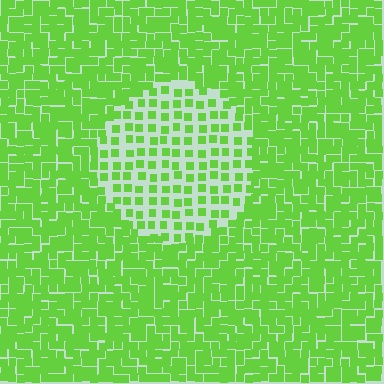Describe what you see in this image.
The image contains small lime elements arranged at two different densities. A circle-shaped region is visible where the elements are less densely packed than the surrounding area.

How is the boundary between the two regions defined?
The boundary is defined by a change in element density (approximately 2.3x ratio). All elements are the same color, size, and shape.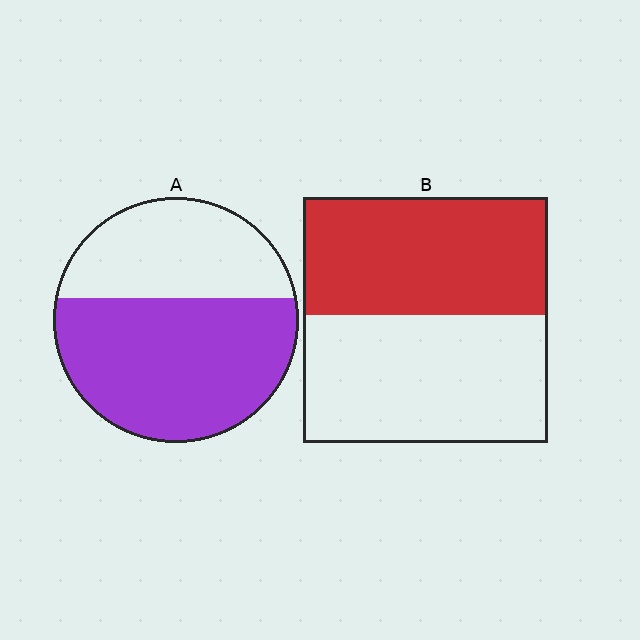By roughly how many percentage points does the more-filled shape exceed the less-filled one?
By roughly 15 percentage points (A over B).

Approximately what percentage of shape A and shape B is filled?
A is approximately 60% and B is approximately 50%.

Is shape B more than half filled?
Roughly half.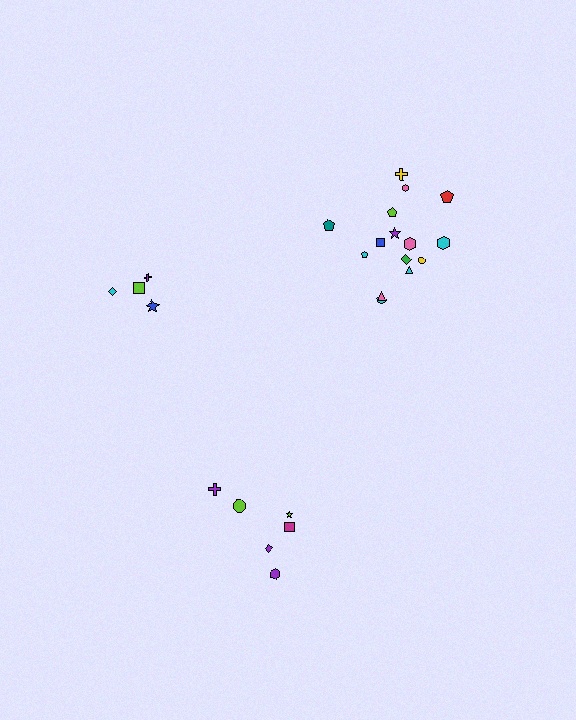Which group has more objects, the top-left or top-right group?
The top-right group.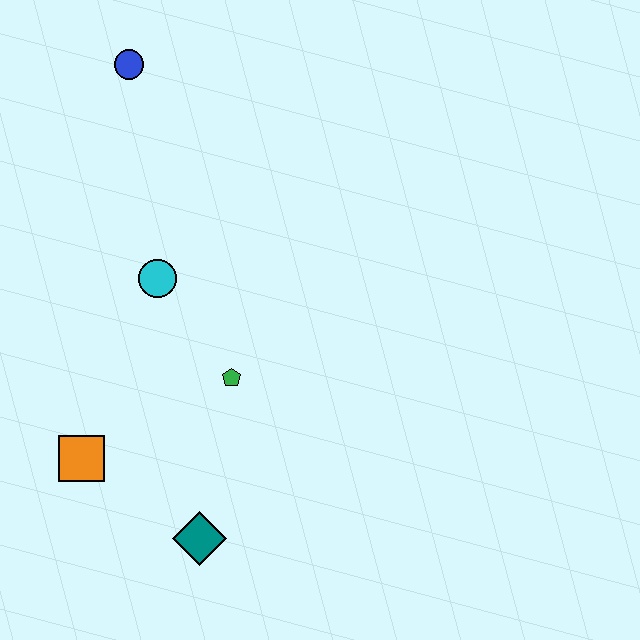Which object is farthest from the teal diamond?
The blue circle is farthest from the teal diamond.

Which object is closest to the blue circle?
The cyan circle is closest to the blue circle.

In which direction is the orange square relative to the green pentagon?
The orange square is to the left of the green pentagon.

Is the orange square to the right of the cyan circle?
No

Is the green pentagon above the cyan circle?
No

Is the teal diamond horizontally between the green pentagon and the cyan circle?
Yes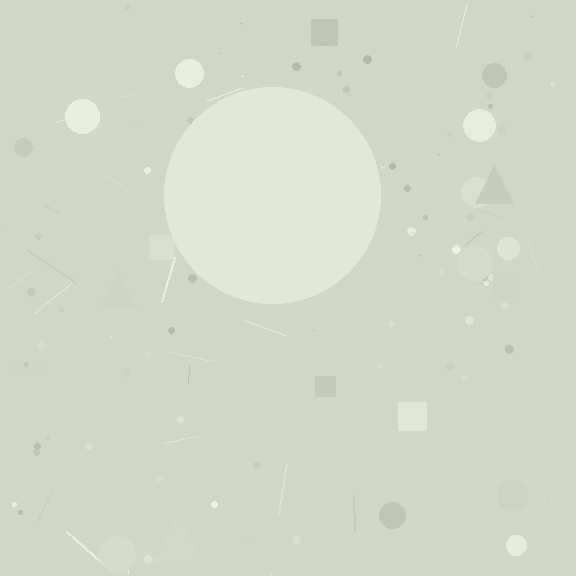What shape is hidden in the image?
A circle is hidden in the image.